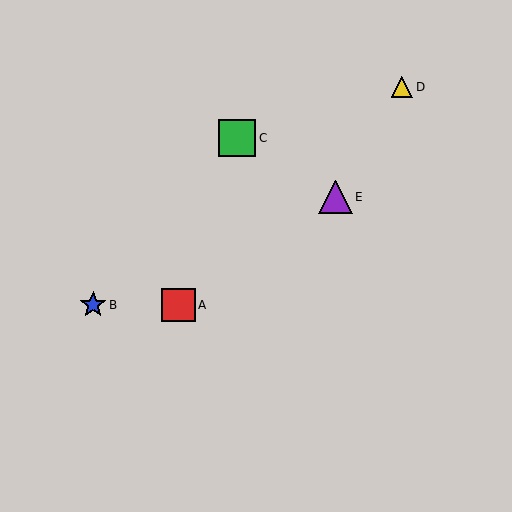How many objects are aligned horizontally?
2 objects (A, B) are aligned horizontally.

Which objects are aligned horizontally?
Objects A, B are aligned horizontally.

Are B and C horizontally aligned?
No, B is at y≈305 and C is at y≈138.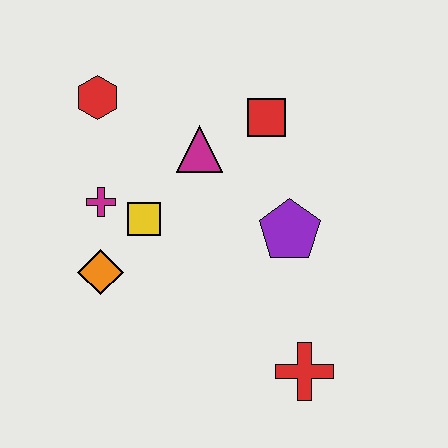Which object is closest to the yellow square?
The magenta cross is closest to the yellow square.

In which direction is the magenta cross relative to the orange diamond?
The magenta cross is above the orange diamond.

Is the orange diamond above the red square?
No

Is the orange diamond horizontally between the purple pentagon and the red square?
No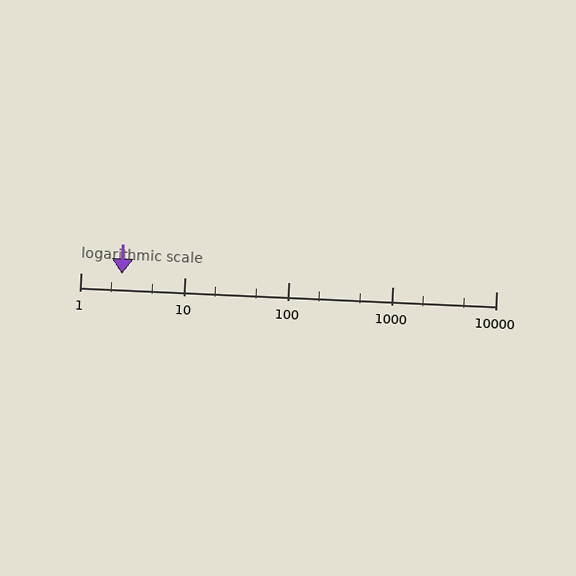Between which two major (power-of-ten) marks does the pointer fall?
The pointer is between 1 and 10.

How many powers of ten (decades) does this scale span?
The scale spans 4 decades, from 1 to 10000.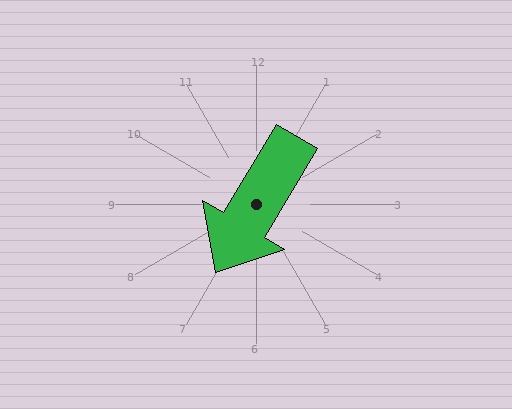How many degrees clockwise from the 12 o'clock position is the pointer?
Approximately 211 degrees.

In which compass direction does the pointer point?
Southwest.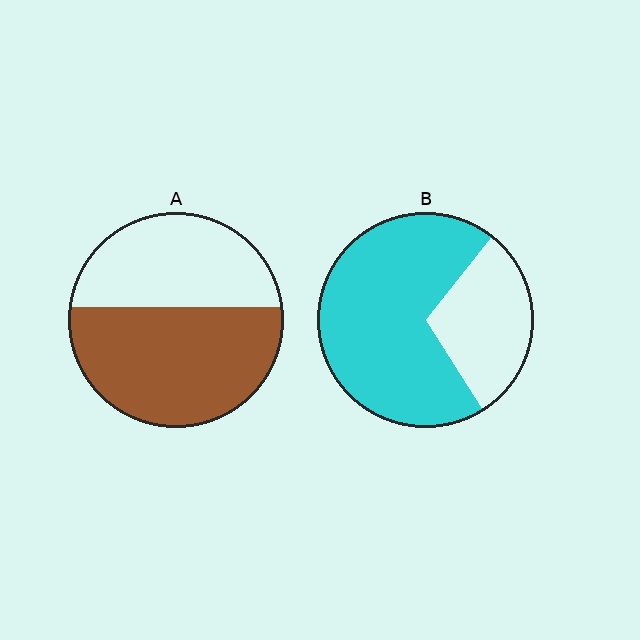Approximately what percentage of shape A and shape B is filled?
A is approximately 60% and B is approximately 70%.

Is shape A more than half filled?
Yes.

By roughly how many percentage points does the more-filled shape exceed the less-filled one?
By roughly 10 percentage points (B over A).